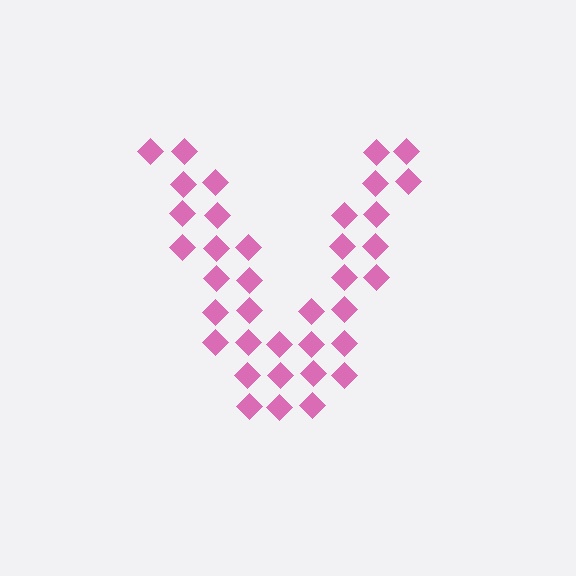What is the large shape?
The large shape is the letter V.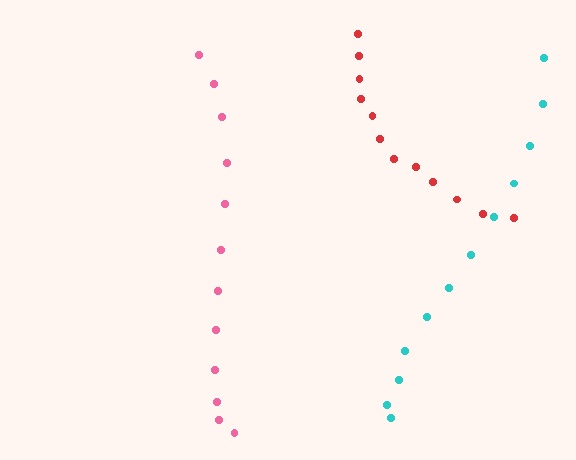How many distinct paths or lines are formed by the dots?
There are 3 distinct paths.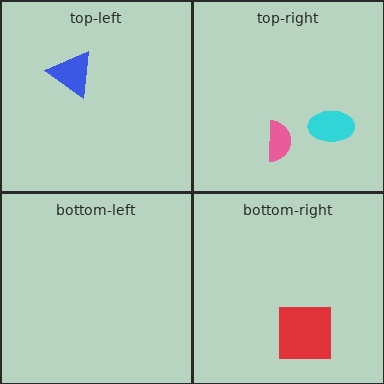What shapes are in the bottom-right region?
The red square.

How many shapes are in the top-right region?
2.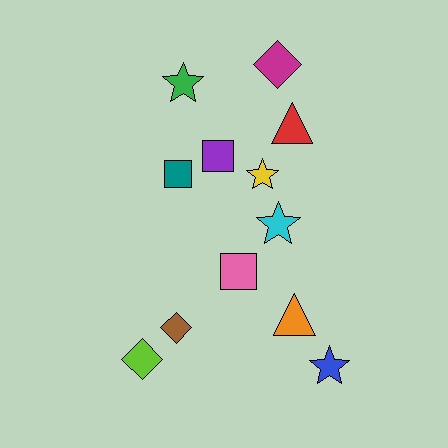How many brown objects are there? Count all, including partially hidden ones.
There is 1 brown object.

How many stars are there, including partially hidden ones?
There are 4 stars.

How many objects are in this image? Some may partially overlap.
There are 12 objects.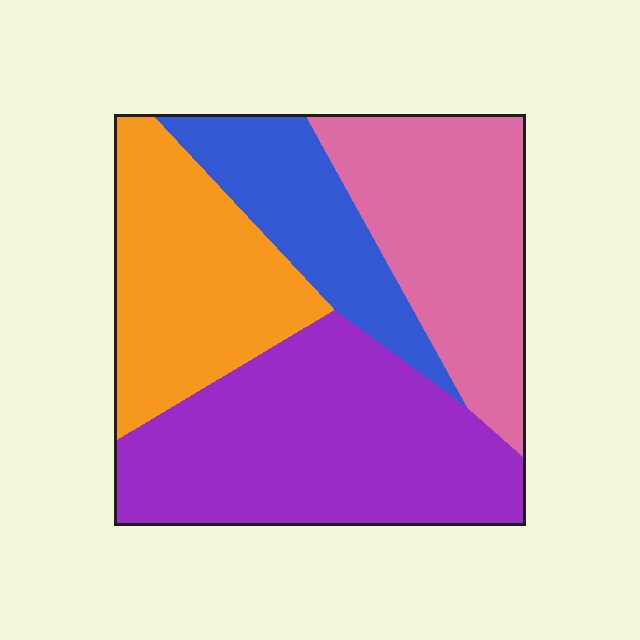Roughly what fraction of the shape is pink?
Pink covers 25% of the shape.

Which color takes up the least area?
Blue, at roughly 15%.